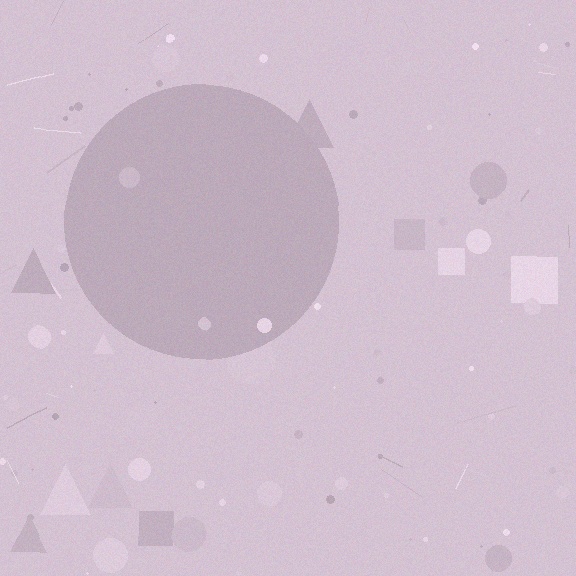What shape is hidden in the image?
A circle is hidden in the image.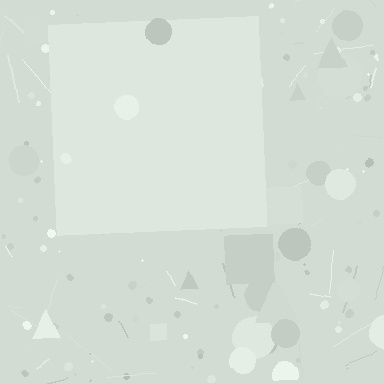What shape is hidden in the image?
A square is hidden in the image.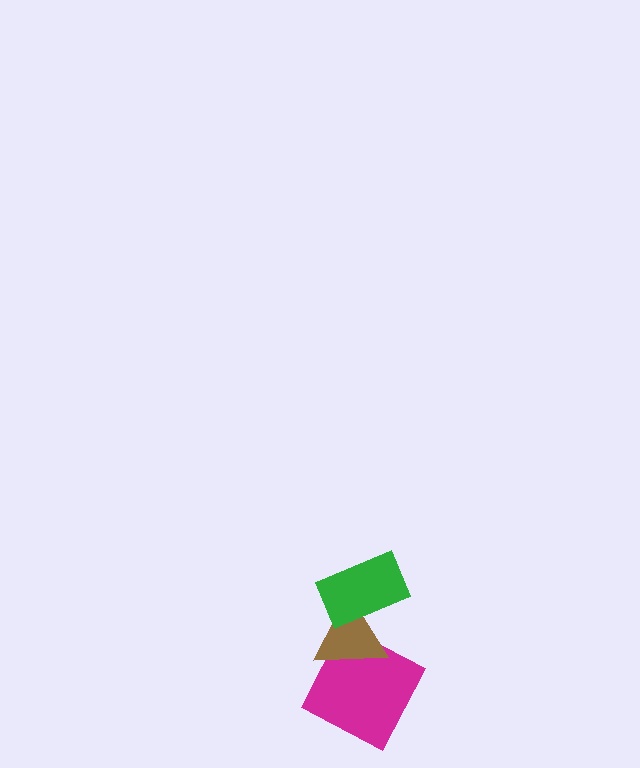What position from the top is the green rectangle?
The green rectangle is 1st from the top.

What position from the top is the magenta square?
The magenta square is 3rd from the top.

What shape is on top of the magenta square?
The brown triangle is on top of the magenta square.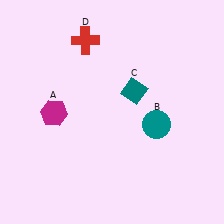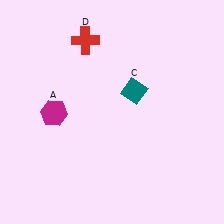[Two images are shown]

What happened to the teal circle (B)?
The teal circle (B) was removed in Image 2. It was in the bottom-right area of Image 1.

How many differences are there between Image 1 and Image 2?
There is 1 difference between the two images.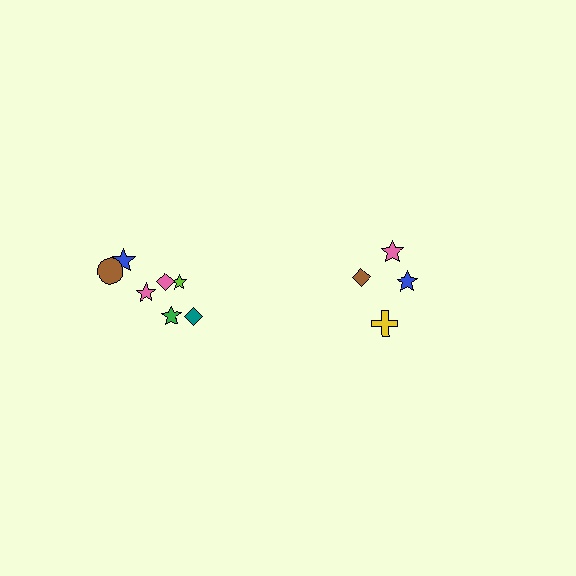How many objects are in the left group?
There are 7 objects.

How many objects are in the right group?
There are 4 objects.